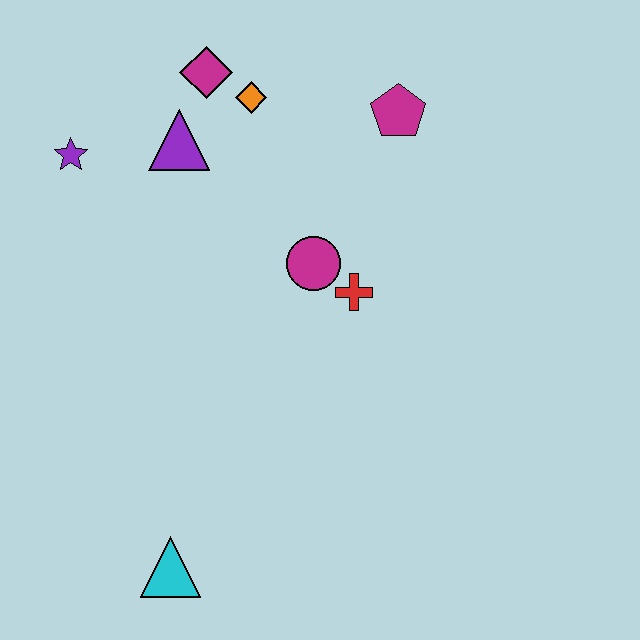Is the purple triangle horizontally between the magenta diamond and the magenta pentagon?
No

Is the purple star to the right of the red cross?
No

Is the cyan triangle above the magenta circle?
No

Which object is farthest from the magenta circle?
The cyan triangle is farthest from the magenta circle.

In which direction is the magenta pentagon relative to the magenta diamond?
The magenta pentagon is to the right of the magenta diamond.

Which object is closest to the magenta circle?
The red cross is closest to the magenta circle.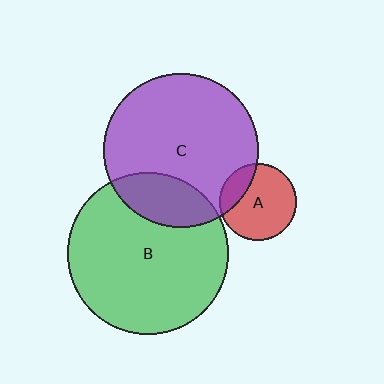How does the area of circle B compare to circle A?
Approximately 4.4 times.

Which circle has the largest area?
Circle B (green).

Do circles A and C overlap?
Yes.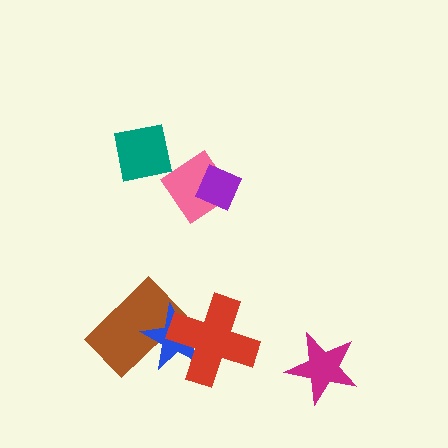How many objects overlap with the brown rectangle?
2 objects overlap with the brown rectangle.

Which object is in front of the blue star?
The red cross is in front of the blue star.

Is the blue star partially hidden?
Yes, it is partially covered by another shape.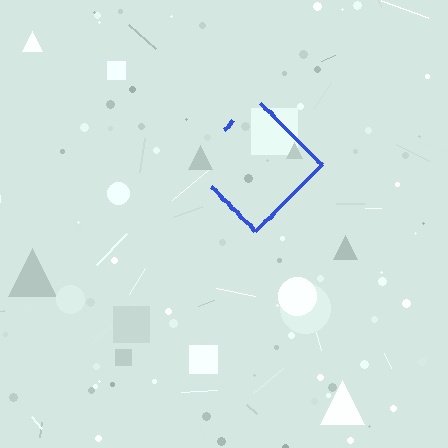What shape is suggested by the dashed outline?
The dashed outline suggests a diamond.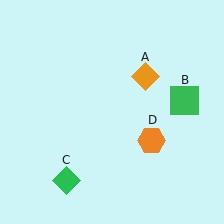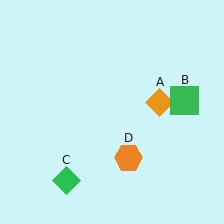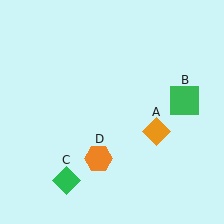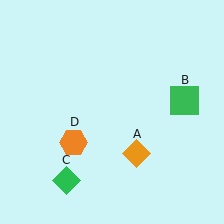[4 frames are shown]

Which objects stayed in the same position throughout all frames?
Green square (object B) and green diamond (object C) remained stationary.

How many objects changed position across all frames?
2 objects changed position: orange diamond (object A), orange hexagon (object D).